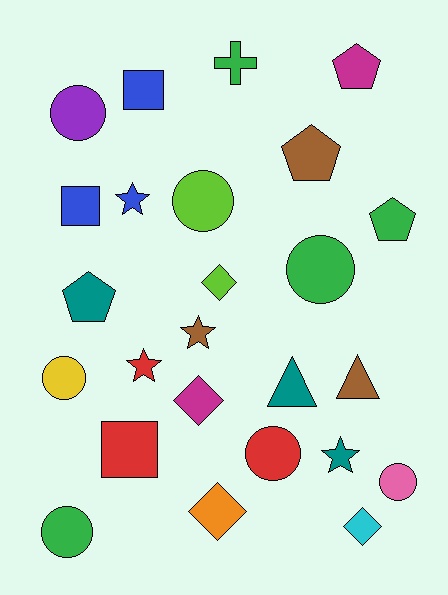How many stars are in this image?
There are 4 stars.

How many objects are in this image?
There are 25 objects.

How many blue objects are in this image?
There are 3 blue objects.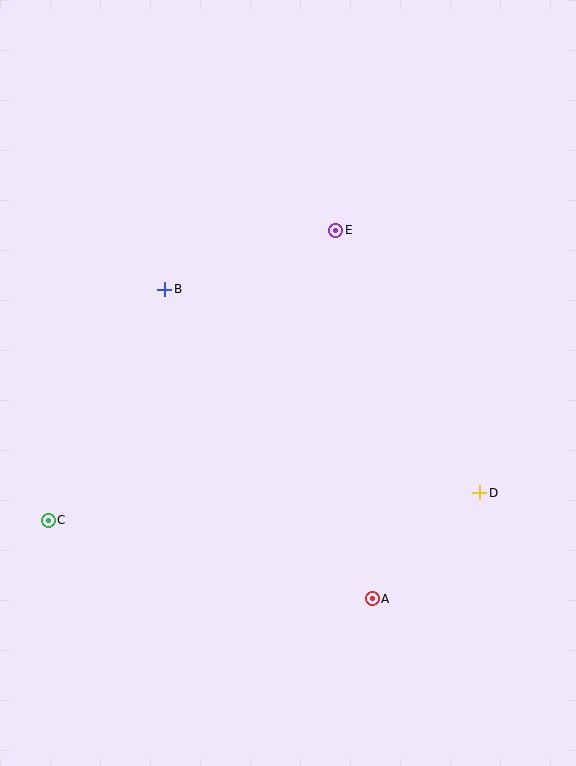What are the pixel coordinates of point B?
Point B is at (165, 289).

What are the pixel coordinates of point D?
Point D is at (480, 493).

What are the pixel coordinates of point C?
Point C is at (48, 520).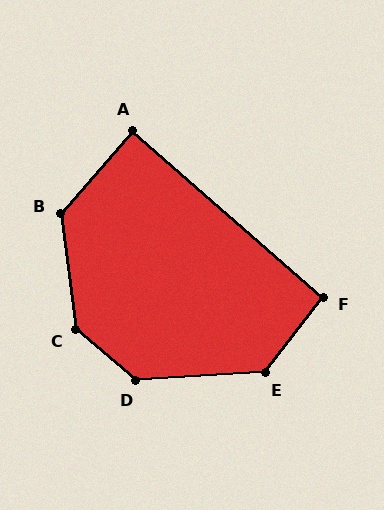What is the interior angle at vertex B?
Approximately 131 degrees (obtuse).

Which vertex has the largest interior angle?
C, at approximately 138 degrees.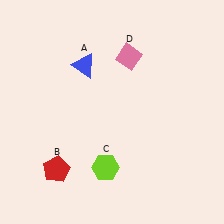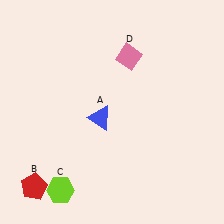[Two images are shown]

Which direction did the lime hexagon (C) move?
The lime hexagon (C) moved left.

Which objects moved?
The objects that moved are: the blue triangle (A), the red pentagon (B), the lime hexagon (C).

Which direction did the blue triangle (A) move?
The blue triangle (A) moved down.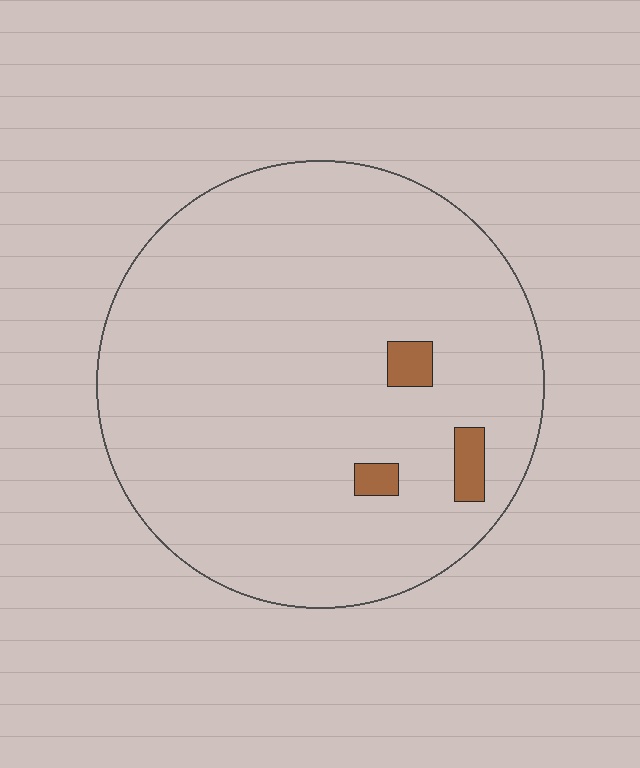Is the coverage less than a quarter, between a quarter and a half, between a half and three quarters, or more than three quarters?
Less than a quarter.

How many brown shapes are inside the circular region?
3.